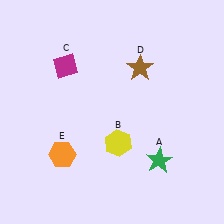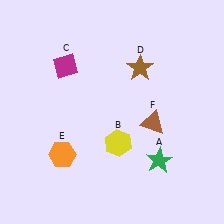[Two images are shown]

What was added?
A brown triangle (F) was added in Image 2.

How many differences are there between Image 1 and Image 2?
There is 1 difference between the two images.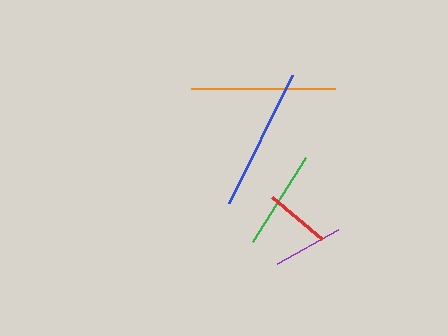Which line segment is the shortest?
The red line is the shortest at approximately 65 pixels.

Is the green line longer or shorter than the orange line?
The orange line is longer than the green line.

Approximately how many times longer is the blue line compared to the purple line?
The blue line is approximately 2.1 times the length of the purple line.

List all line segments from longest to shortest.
From longest to shortest: orange, blue, green, purple, red.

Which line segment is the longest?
The orange line is the longest at approximately 143 pixels.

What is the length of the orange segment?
The orange segment is approximately 143 pixels long.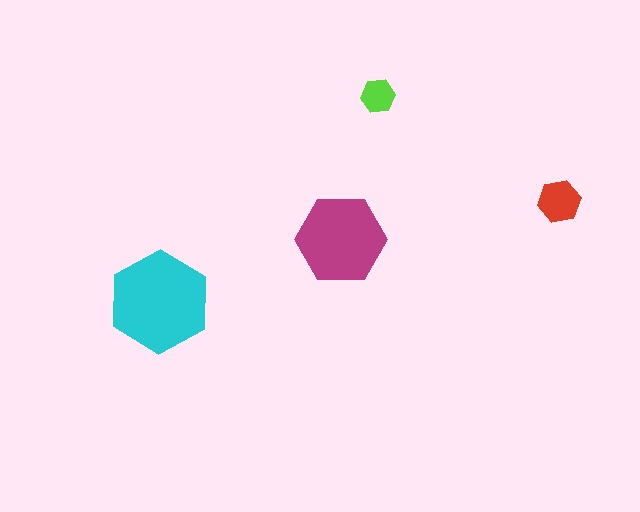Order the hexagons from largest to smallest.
the cyan one, the magenta one, the red one, the lime one.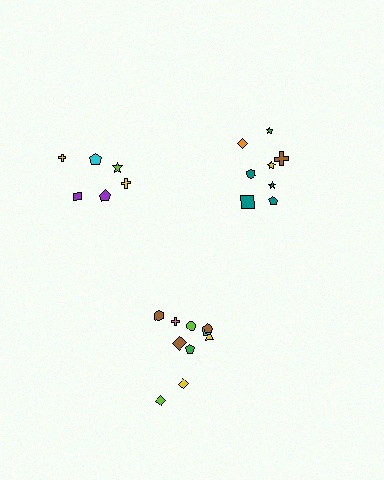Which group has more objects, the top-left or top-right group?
The top-right group.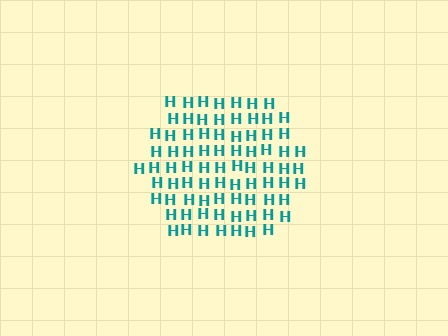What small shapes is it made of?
It is made of small letter H's.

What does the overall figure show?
The overall figure shows a hexagon.